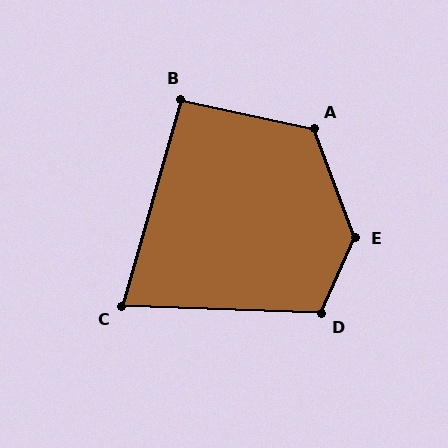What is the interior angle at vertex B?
Approximately 94 degrees (approximately right).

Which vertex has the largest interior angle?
E, at approximately 136 degrees.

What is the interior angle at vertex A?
Approximately 123 degrees (obtuse).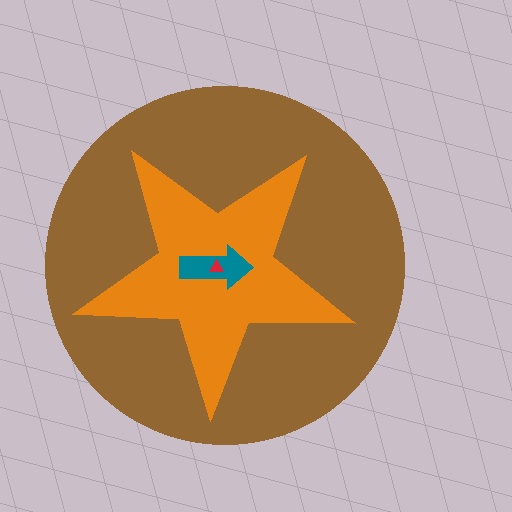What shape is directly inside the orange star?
The teal arrow.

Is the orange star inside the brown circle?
Yes.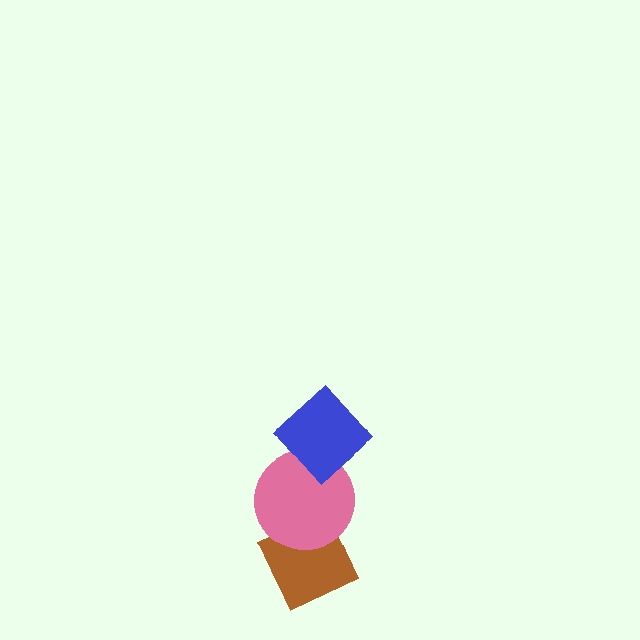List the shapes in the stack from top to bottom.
From top to bottom: the blue diamond, the pink circle, the brown diamond.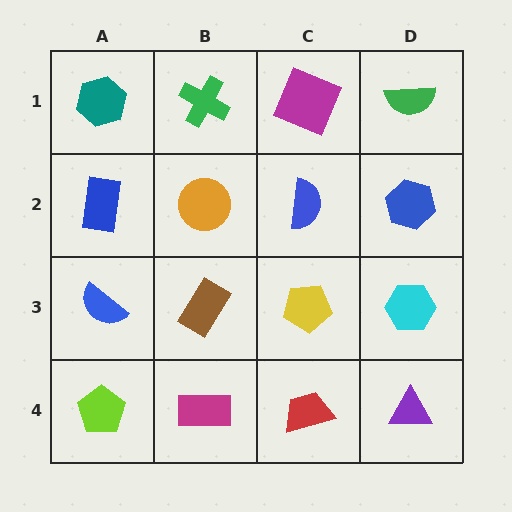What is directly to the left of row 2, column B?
A blue rectangle.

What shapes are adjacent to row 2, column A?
A teal hexagon (row 1, column A), a blue semicircle (row 3, column A), an orange circle (row 2, column B).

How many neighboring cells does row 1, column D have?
2.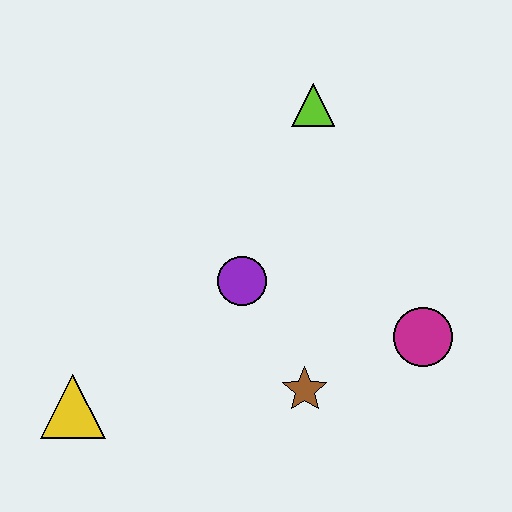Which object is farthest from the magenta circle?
The yellow triangle is farthest from the magenta circle.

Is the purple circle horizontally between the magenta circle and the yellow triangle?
Yes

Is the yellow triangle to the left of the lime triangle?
Yes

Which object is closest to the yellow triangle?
The purple circle is closest to the yellow triangle.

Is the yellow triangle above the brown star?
No